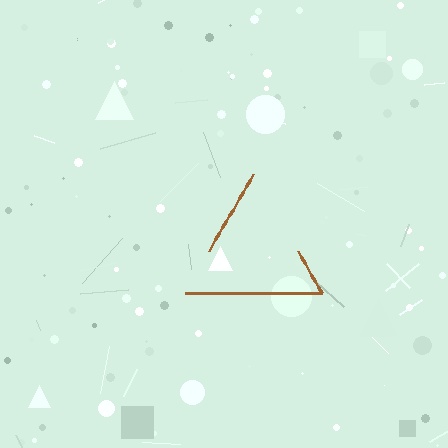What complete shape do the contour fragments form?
The contour fragments form a triangle.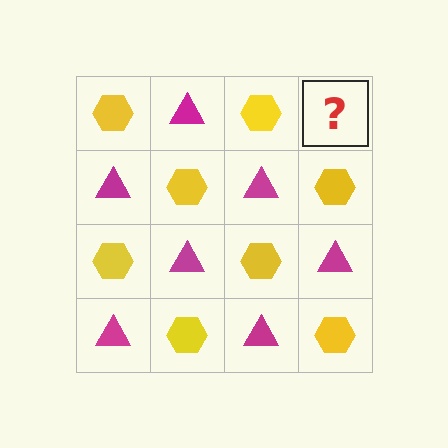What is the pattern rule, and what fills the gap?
The rule is that it alternates yellow hexagon and magenta triangle in a checkerboard pattern. The gap should be filled with a magenta triangle.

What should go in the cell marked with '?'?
The missing cell should contain a magenta triangle.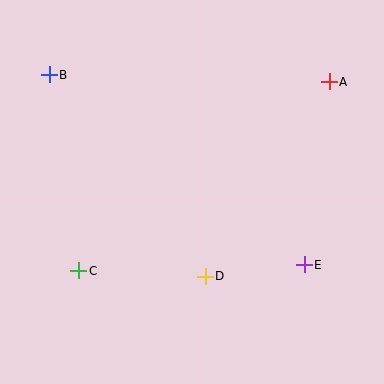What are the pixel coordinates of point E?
Point E is at (304, 265).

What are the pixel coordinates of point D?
Point D is at (205, 276).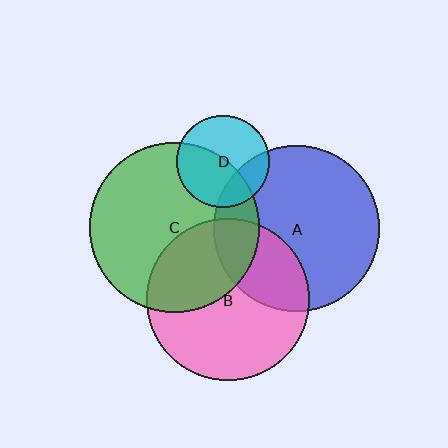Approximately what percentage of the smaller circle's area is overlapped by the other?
Approximately 30%.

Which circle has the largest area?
Circle C (green).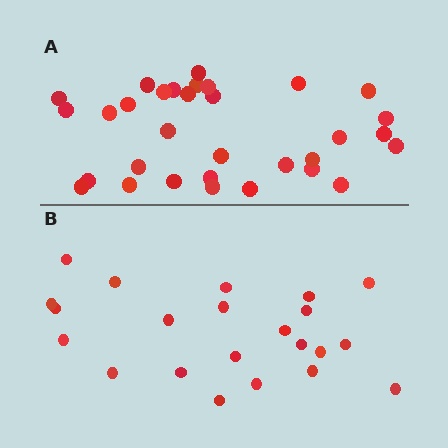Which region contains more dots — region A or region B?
Region A (the top region) has more dots.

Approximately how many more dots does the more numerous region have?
Region A has roughly 10 or so more dots than region B.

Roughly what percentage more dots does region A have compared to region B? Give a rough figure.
About 45% more.